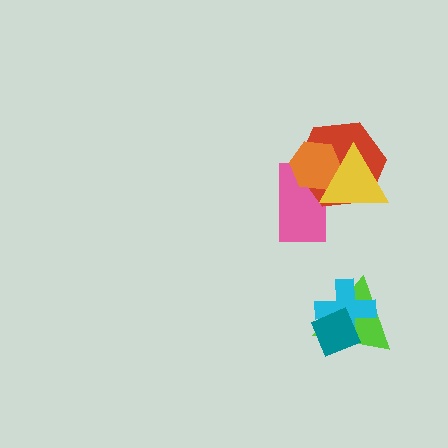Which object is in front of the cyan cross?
The teal diamond is in front of the cyan cross.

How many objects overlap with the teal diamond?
2 objects overlap with the teal diamond.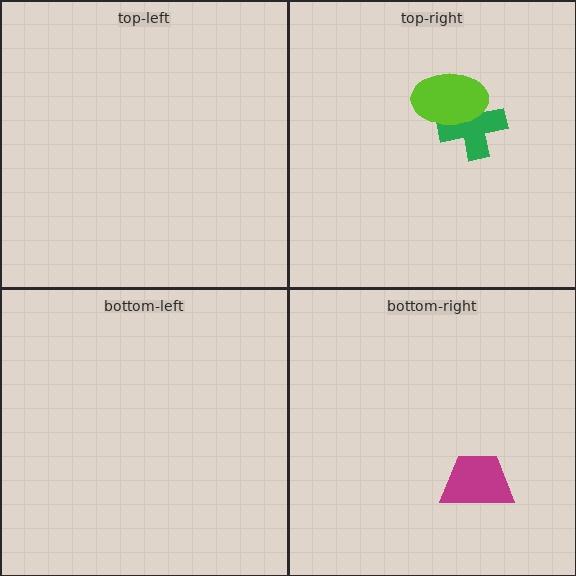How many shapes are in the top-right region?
2.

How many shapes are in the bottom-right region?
1.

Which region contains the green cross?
The top-right region.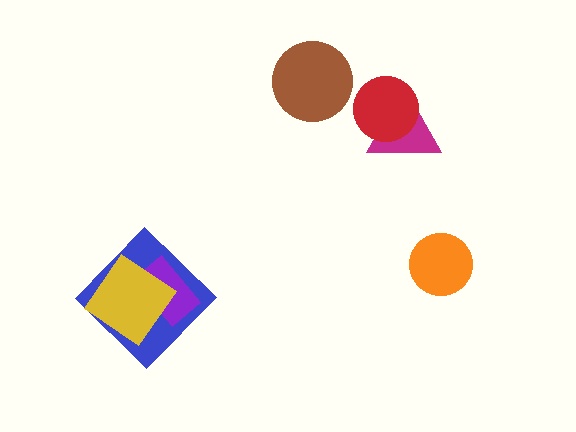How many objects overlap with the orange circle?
0 objects overlap with the orange circle.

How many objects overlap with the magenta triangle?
1 object overlaps with the magenta triangle.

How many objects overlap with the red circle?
1 object overlaps with the red circle.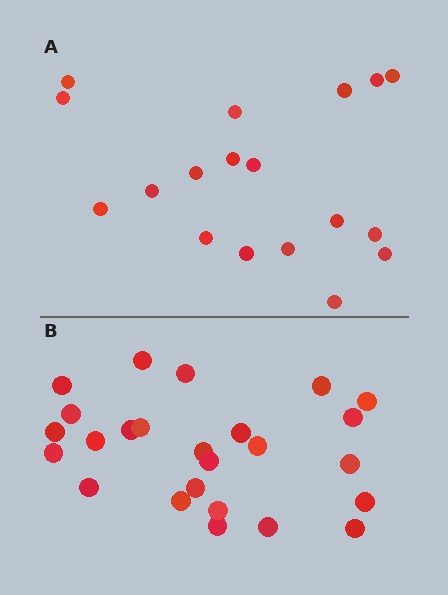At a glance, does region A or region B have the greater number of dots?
Region B (the bottom region) has more dots.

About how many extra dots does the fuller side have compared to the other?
Region B has roughly 8 or so more dots than region A.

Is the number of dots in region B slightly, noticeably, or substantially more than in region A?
Region B has noticeably more, but not dramatically so. The ratio is roughly 1.4 to 1.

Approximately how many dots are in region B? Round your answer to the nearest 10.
About 20 dots. (The exact count is 25, which rounds to 20.)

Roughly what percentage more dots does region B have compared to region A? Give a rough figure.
About 40% more.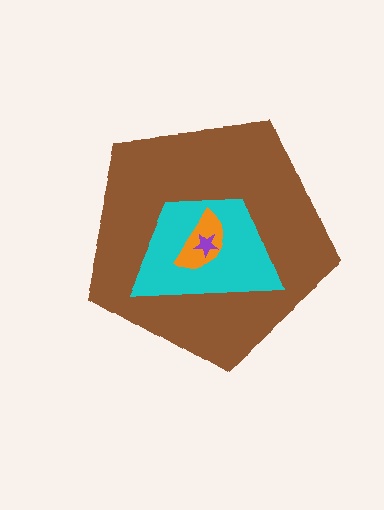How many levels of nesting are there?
4.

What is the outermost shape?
The brown pentagon.